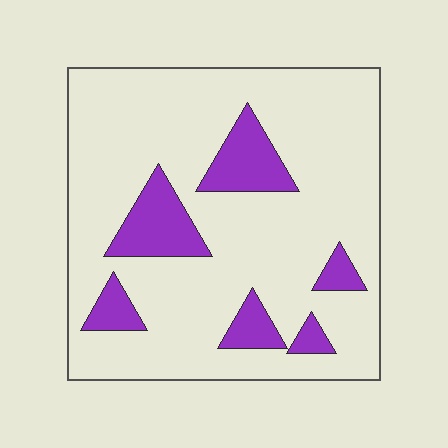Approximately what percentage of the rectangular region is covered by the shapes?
Approximately 15%.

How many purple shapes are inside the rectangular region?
6.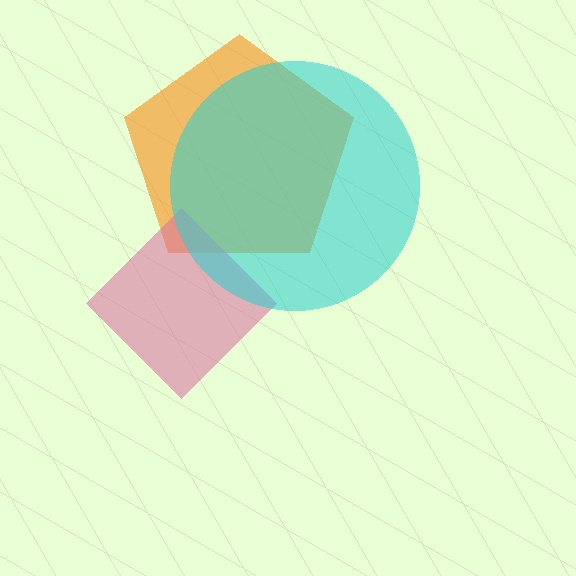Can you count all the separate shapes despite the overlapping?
Yes, there are 3 separate shapes.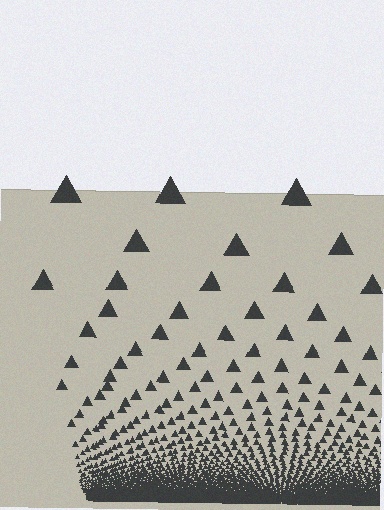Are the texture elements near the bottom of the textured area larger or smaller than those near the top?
Smaller. The gradient is inverted — elements near the bottom are smaller and denser.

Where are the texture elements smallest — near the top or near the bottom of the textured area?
Near the bottom.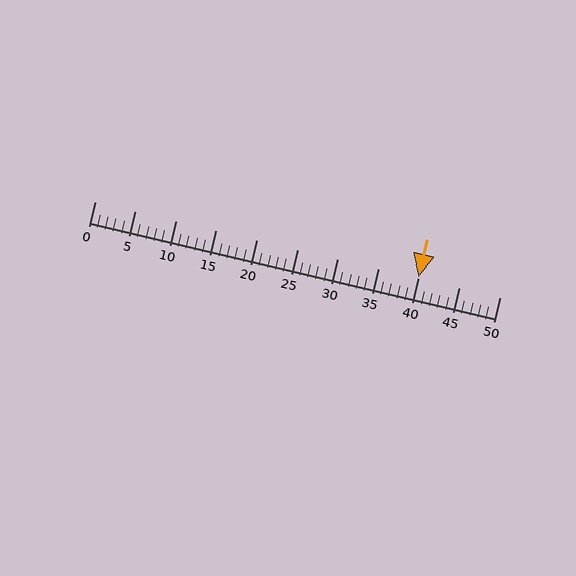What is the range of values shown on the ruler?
The ruler shows values from 0 to 50.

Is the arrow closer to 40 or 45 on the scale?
The arrow is closer to 40.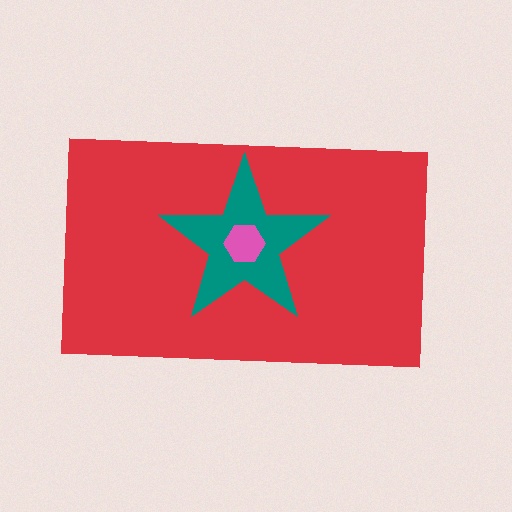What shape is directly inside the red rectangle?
The teal star.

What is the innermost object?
The pink hexagon.